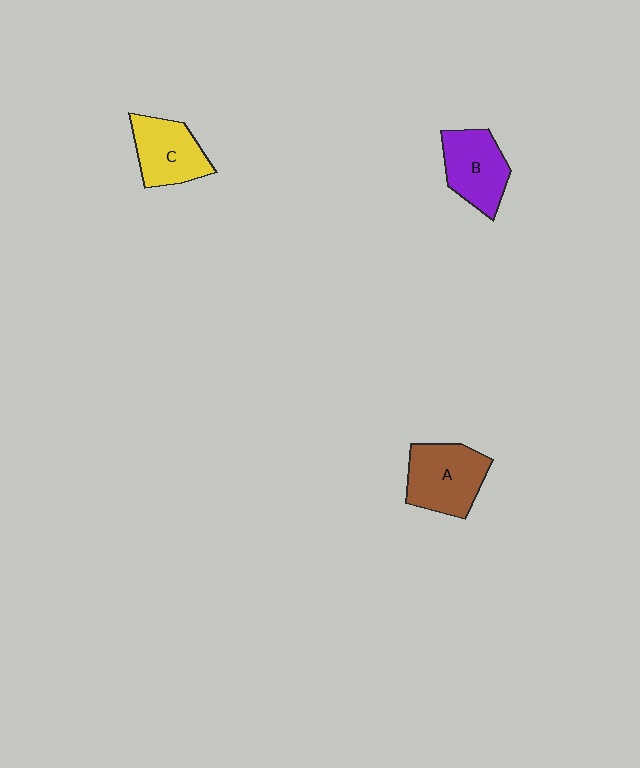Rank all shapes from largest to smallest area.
From largest to smallest: A (brown), B (purple), C (yellow).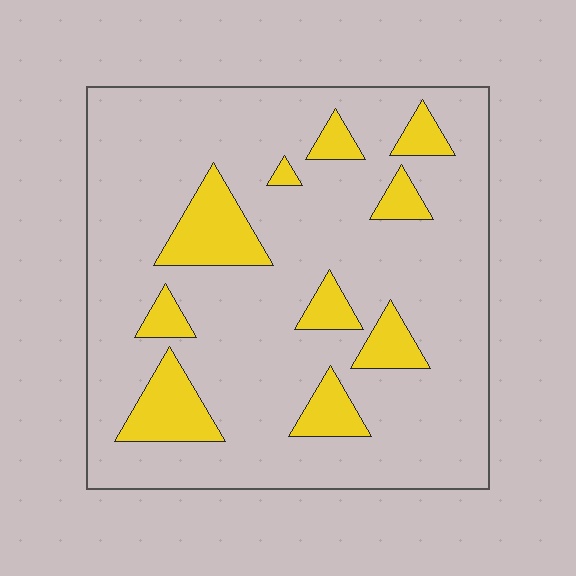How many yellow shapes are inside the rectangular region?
10.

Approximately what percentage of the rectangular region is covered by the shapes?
Approximately 15%.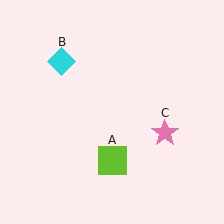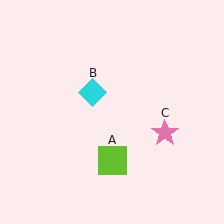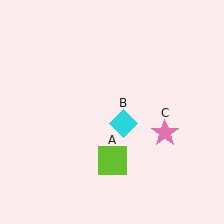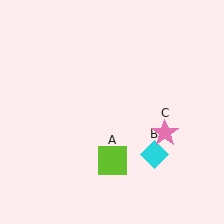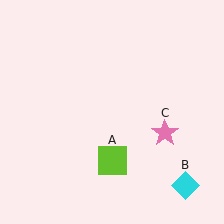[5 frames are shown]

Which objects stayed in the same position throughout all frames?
Lime square (object A) and pink star (object C) remained stationary.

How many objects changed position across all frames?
1 object changed position: cyan diamond (object B).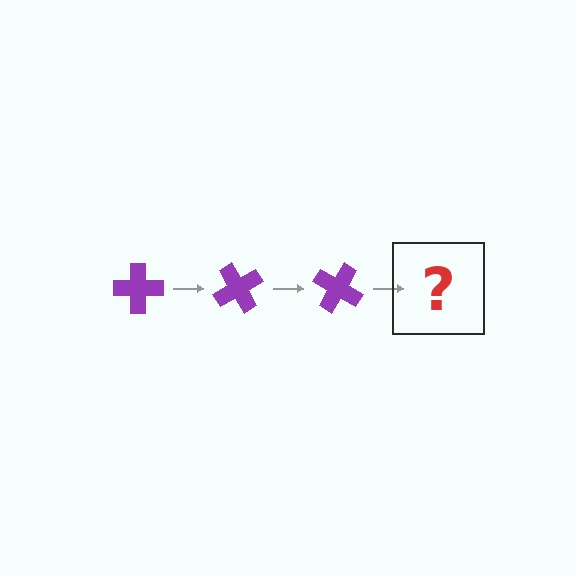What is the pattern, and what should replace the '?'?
The pattern is that the cross rotates 60 degrees each step. The '?' should be a purple cross rotated 180 degrees.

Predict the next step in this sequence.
The next step is a purple cross rotated 180 degrees.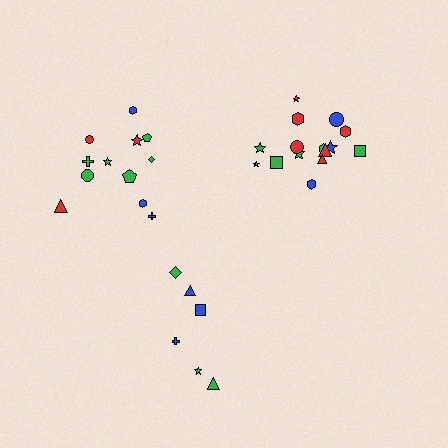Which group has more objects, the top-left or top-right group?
The top-right group.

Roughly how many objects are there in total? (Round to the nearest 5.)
Roughly 35 objects in total.